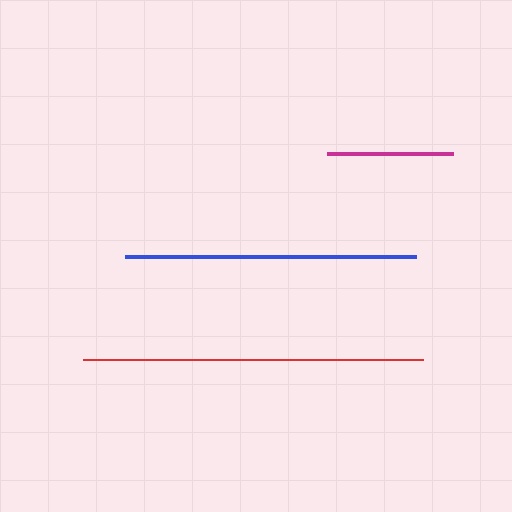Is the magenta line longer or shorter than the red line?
The red line is longer than the magenta line.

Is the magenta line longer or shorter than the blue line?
The blue line is longer than the magenta line.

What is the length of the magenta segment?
The magenta segment is approximately 126 pixels long.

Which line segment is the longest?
The red line is the longest at approximately 340 pixels.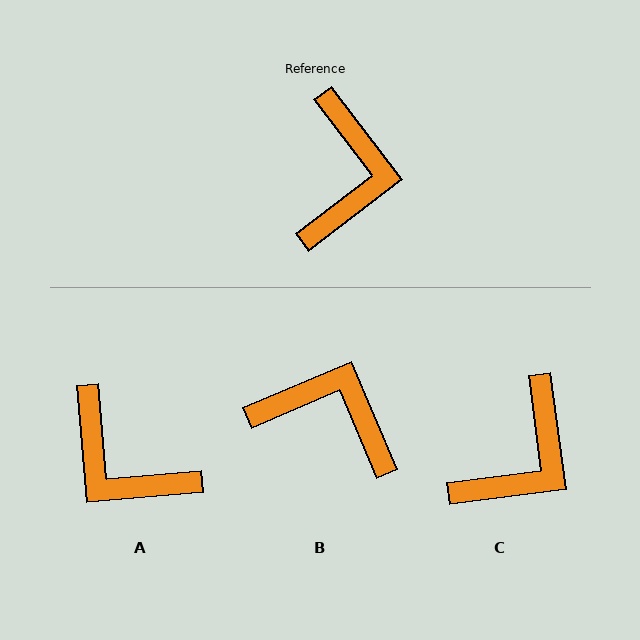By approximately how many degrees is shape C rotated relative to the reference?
Approximately 30 degrees clockwise.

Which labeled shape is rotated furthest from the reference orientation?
A, about 122 degrees away.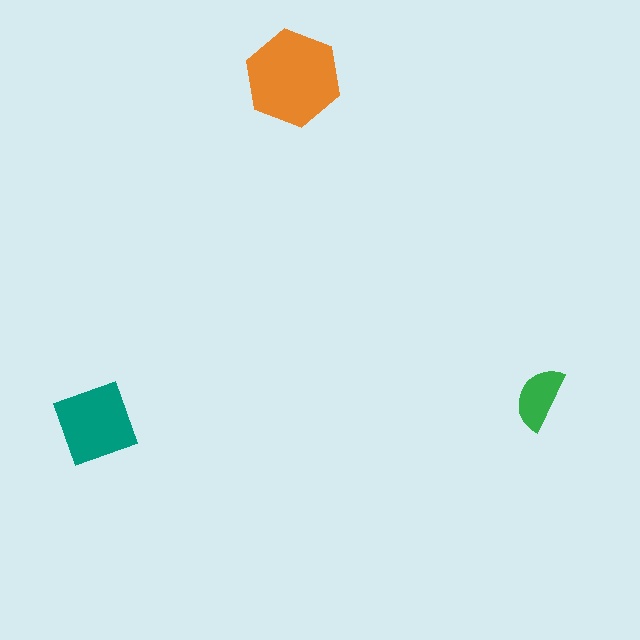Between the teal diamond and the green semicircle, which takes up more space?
The teal diamond.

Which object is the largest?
The orange hexagon.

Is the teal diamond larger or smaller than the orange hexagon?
Smaller.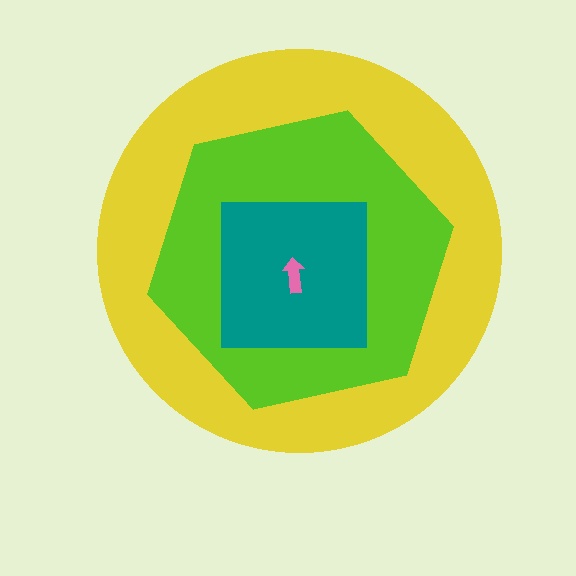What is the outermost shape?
The yellow circle.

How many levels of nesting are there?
4.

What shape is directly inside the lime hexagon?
The teal square.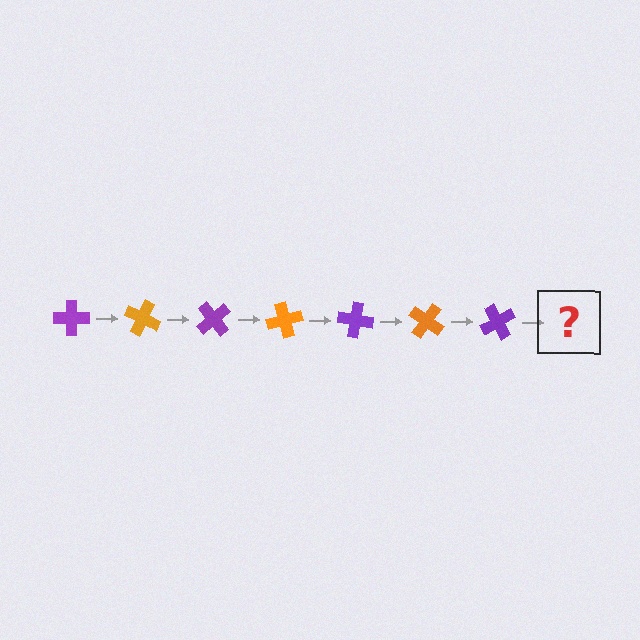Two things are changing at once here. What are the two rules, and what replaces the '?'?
The two rules are that it rotates 25 degrees each step and the color cycles through purple and orange. The '?' should be an orange cross, rotated 175 degrees from the start.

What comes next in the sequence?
The next element should be an orange cross, rotated 175 degrees from the start.